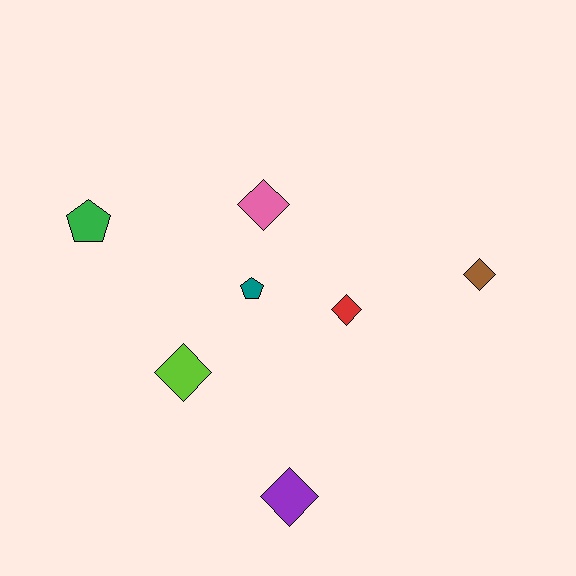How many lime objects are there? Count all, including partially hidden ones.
There is 1 lime object.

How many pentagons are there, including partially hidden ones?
There are 2 pentagons.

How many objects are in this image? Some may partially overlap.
There are 7 objects.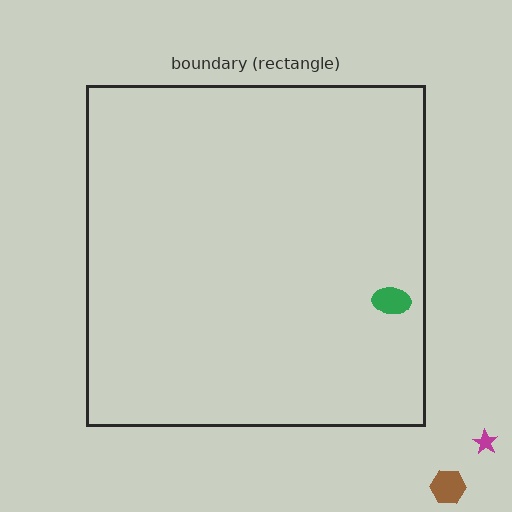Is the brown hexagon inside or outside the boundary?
Outside.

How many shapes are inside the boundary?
1 inside, 2 outside.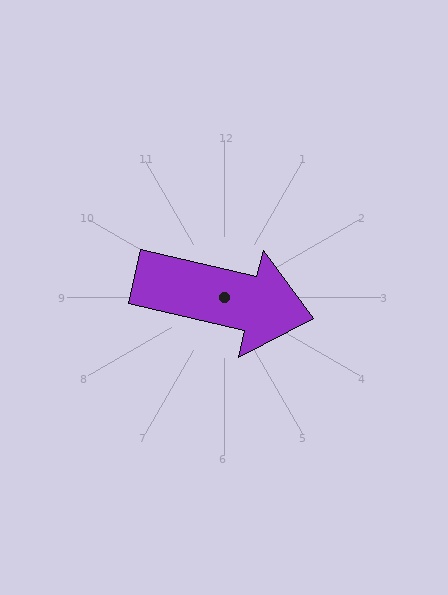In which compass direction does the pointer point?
East.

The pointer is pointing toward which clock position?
Roughly 3 o'clock.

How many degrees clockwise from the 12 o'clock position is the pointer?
Approximately 103 degrees.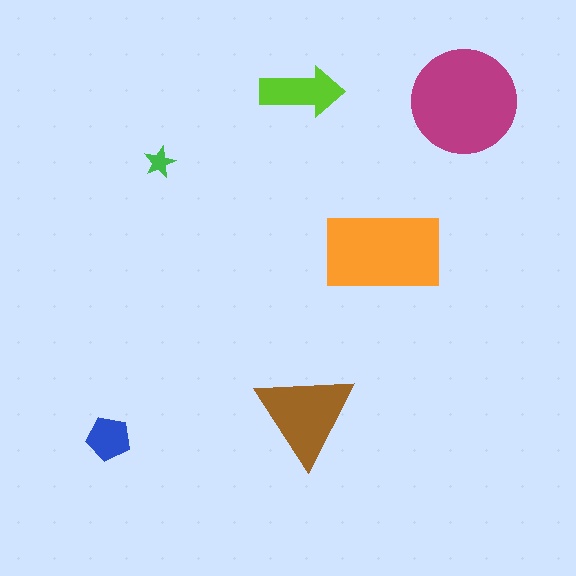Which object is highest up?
The lime arrow is topmost.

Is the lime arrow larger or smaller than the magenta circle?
Smaller.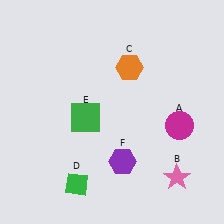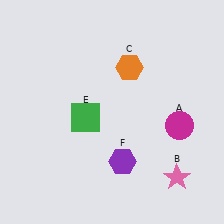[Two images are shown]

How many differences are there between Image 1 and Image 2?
There is 1 difference between the two images.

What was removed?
The green diamond (D) was removed in Image 2.